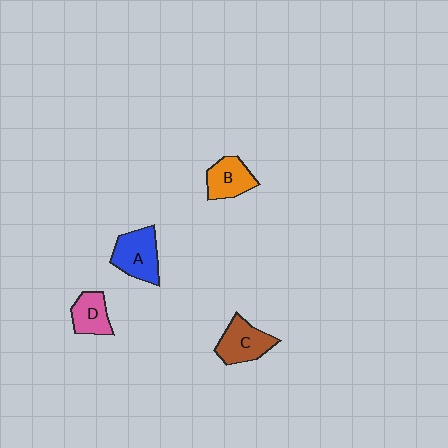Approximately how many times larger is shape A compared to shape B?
Approximately 1.2 times.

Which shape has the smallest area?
Shape D (pink).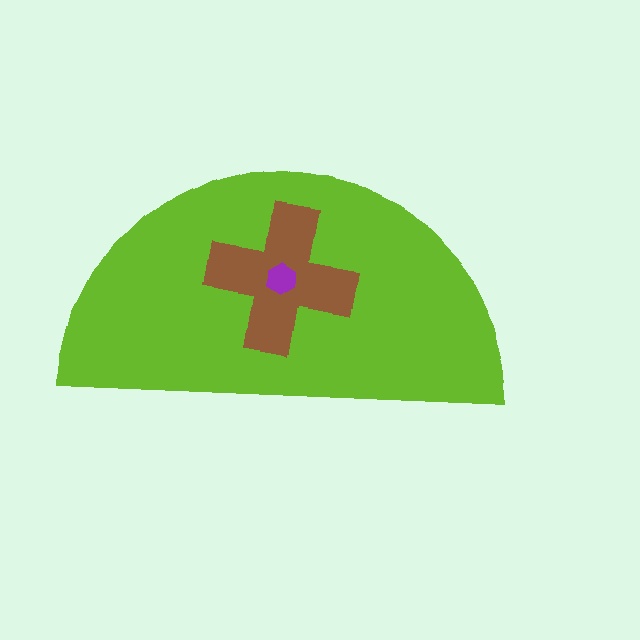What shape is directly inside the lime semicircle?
The brown cross.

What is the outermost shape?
The lime semicircle.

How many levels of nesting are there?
3.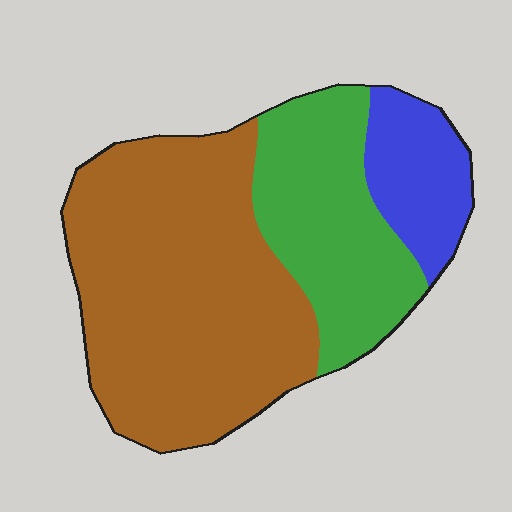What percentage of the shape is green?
Green covers roughly 30% of the shape.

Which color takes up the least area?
Blue, at roughly 15%.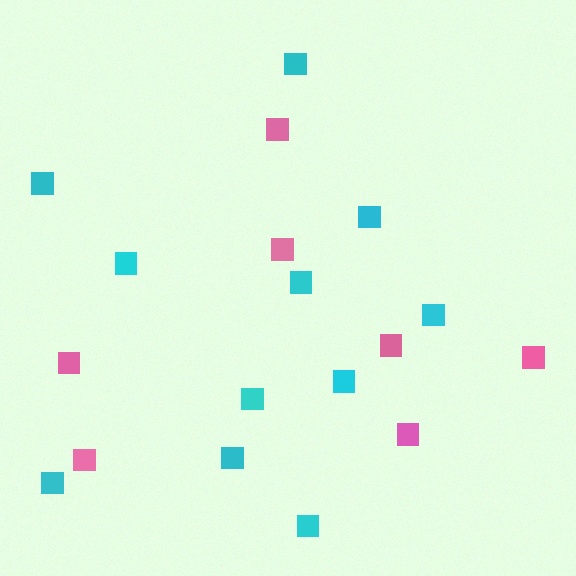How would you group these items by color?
There are 2 groups: one group of cyan squares (11) and one group of pink squares (7).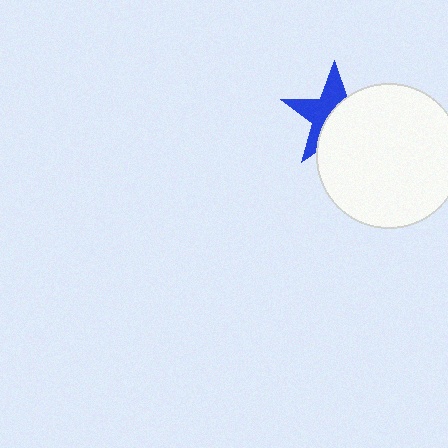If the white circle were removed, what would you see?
You would see the complete blue star.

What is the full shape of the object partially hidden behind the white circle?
The partially hidden object is a blue star.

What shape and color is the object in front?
The object in front is a white circle.